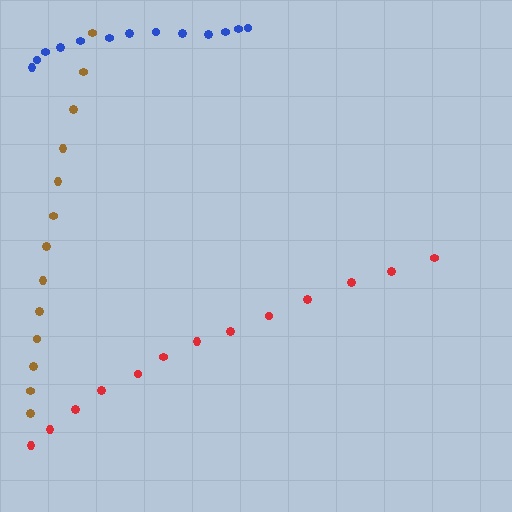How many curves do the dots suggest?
There are 3 distinct paths.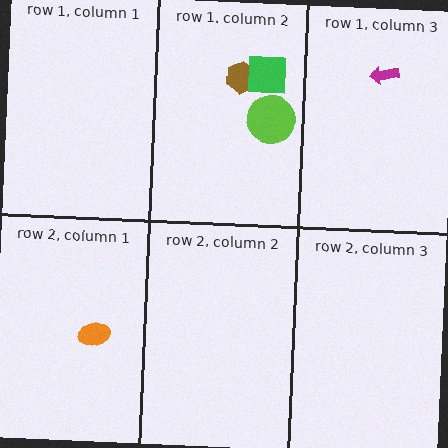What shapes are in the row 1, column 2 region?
The brown hexagon, the green square, the lime circle.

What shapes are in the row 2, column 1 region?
The orange ellipse.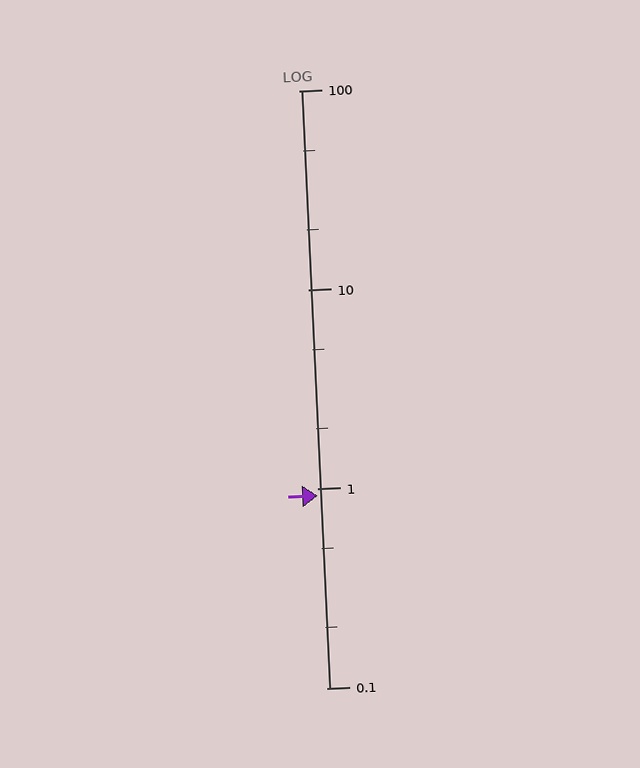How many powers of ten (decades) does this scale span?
The scale spans 3 decades, from 0.1 to 100.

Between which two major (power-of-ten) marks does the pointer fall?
The pointer is between 0.1 and 1.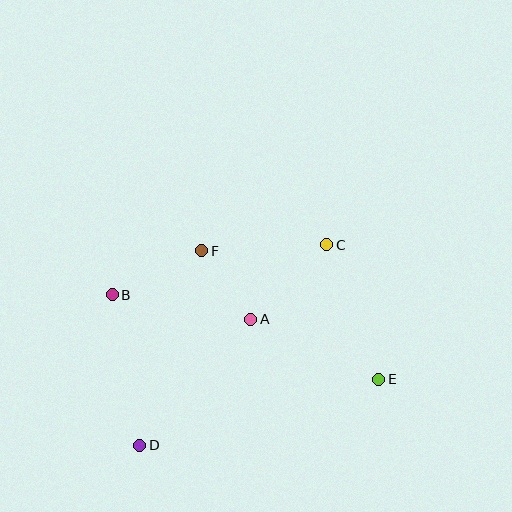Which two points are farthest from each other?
Points B and E are farthest from each other.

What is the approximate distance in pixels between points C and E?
The distance between C and E is approximately 144 pixels.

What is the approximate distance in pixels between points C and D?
The distance between C and D is approximately 274 pixels.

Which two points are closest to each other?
Points A and F are closest to each other.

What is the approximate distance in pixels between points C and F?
The distance between C and F is approximately 125 pixels.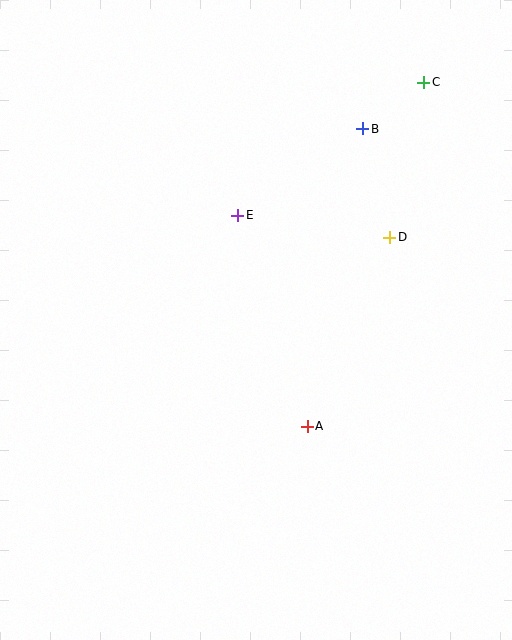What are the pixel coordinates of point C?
Point C is at (424, 82).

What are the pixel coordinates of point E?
Point E is at (238, 215).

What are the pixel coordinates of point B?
Point B is at (363, 129).